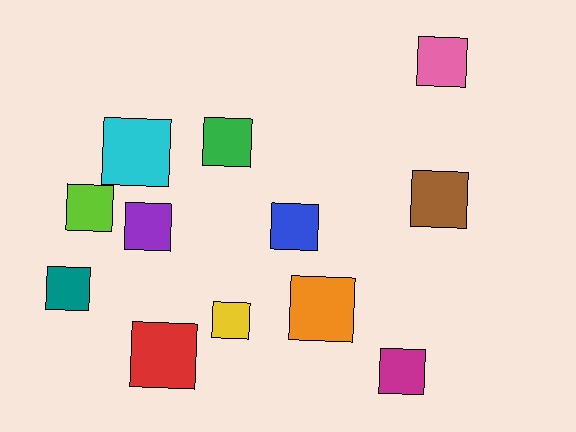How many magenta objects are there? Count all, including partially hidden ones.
There is 1 magenta object.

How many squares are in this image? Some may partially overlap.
There are 12 squares.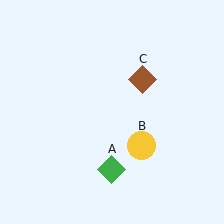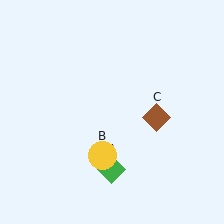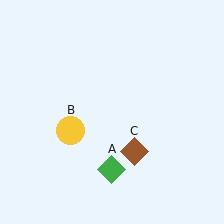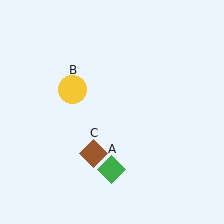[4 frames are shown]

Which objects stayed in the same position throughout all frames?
Green diamond (object A) remained stationary.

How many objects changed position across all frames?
2 objects changed position: yellow circle (object B), brown diamond (object C).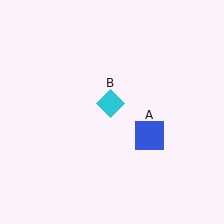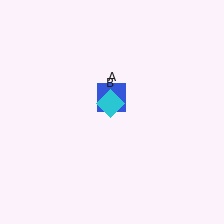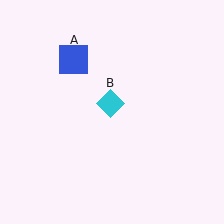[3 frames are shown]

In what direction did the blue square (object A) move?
The blue square (object A) moved up and to the left.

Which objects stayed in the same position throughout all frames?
Cyan diamond (object B) remained stationary.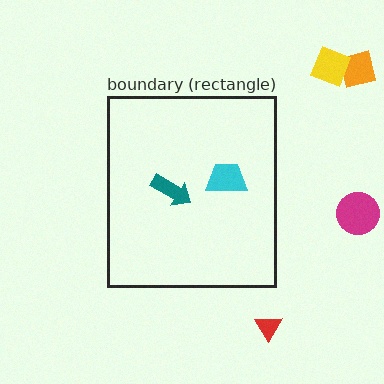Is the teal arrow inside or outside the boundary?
Inside.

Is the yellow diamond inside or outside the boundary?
Outside.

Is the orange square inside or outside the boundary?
Outside.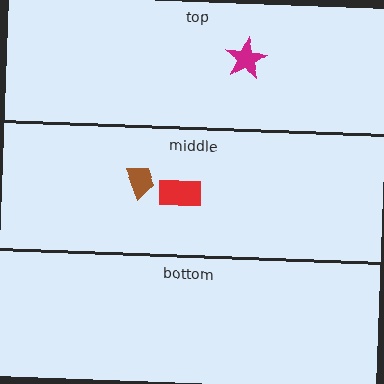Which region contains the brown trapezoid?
The middle region.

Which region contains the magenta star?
The top region.